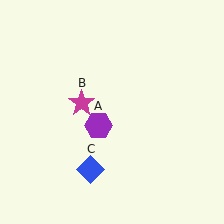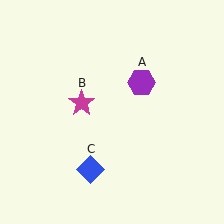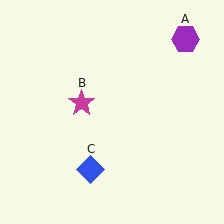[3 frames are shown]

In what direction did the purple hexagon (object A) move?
The purple hexagon (object A) moved up and to the right.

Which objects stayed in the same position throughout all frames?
Magenta star (object B) and blue diamond (object C) remained stationary.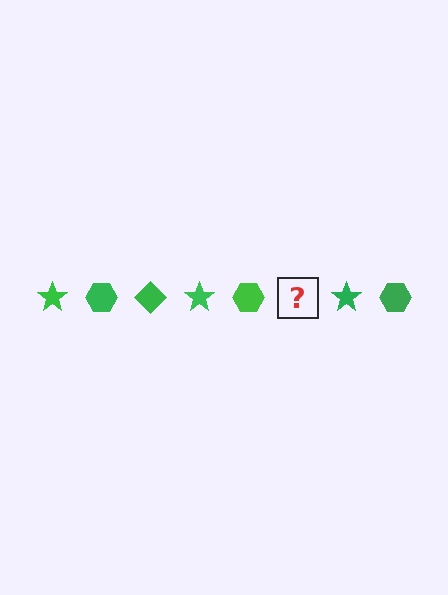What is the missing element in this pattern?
The missing element is a green diamond.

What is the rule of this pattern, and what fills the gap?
The rule is that the pattern cycles through star, hexagon, diamond shapes in green. The gap should be filled with a green diamond.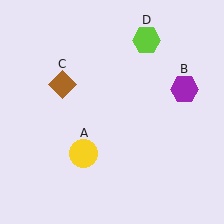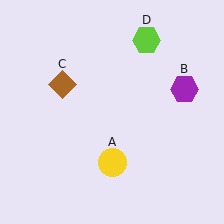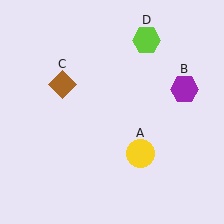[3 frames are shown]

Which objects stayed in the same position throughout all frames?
Purple hexagon (object B) and brown diamond (object C) and lime hexagon (object D) remained stationary.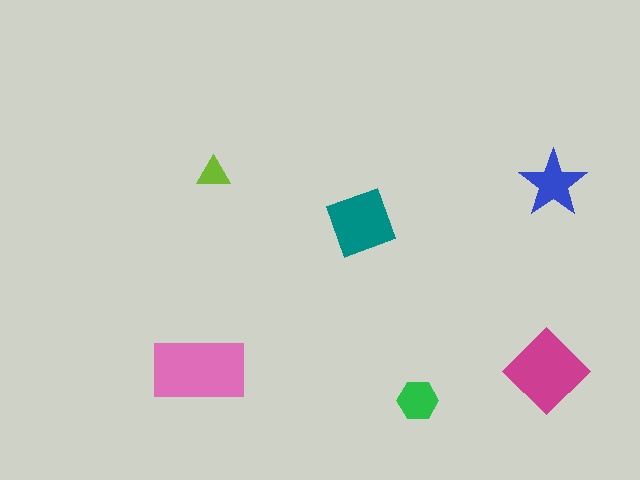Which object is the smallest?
The lime triangle.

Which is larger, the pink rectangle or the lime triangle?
The pink rectangle.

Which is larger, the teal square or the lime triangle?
The teal square.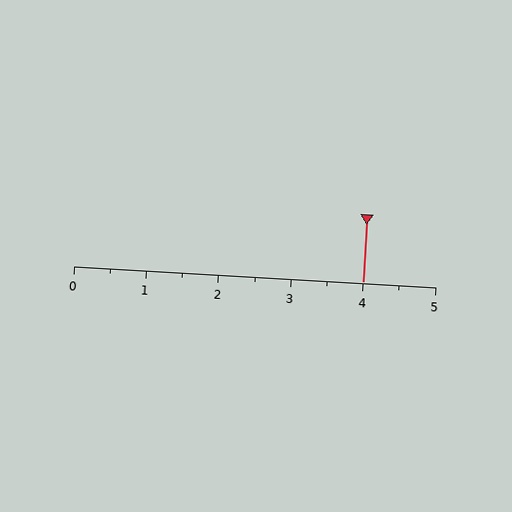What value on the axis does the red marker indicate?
The marker indicates approximately 4.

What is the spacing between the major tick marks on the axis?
The major ticks are spaced 1 apart.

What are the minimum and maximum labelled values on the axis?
The axis runs from 0 to 5.